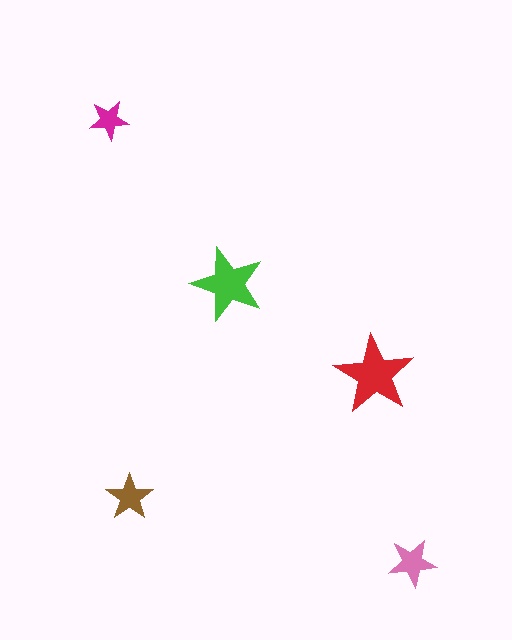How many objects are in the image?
There are 5 objects in the image.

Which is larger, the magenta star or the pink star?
The pink one.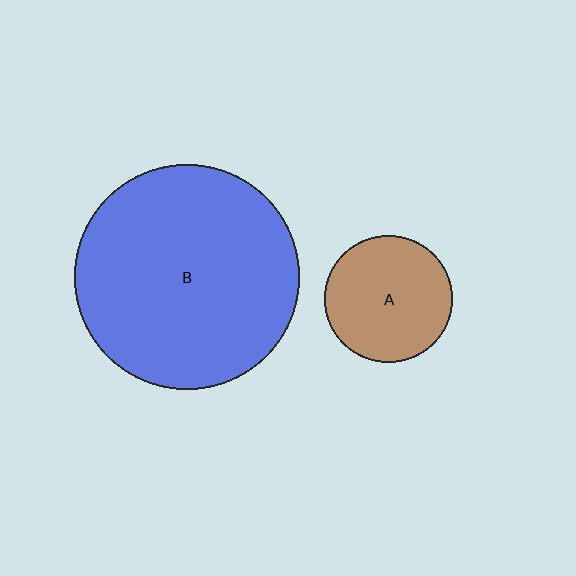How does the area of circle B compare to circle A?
Approximately 3.1 times.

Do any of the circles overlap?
No, none of the circles overlap.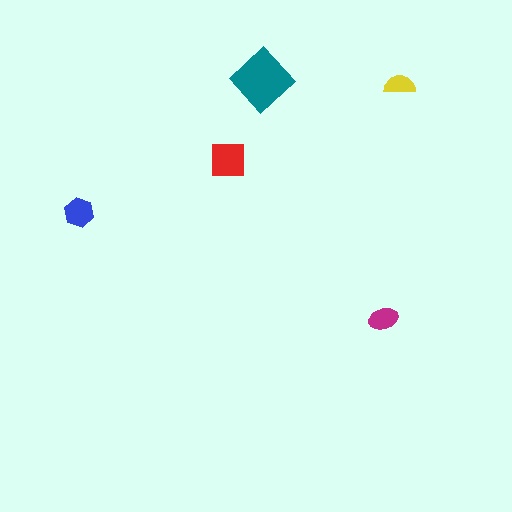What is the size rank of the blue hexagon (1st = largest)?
3rd.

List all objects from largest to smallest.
The teal diamond, the red square, the blue hexagon, the magenta ellipse, the yellow semicircle.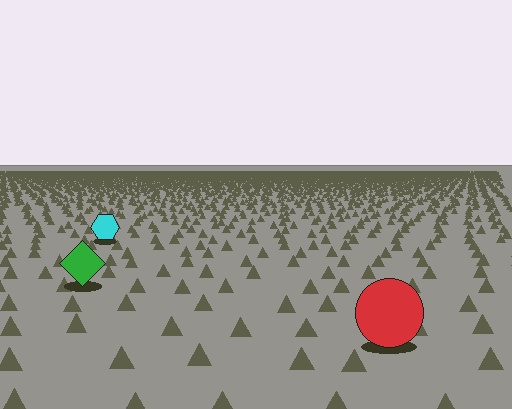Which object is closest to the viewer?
The red circle is closest. The texture marks near it are larger and more spread out.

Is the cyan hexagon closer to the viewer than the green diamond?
No. The green diamond is closer — you can tell from the texture gradient: the ground texture is coarser near it.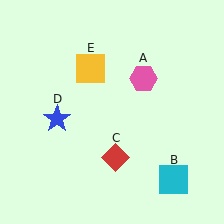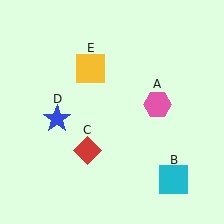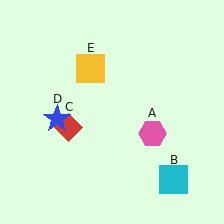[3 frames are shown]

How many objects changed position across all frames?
2 objects changed position: pink hexagon (object A), red diamond (object C).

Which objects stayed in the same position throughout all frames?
Cyan square (object B) and blue star (object D) and yellow square (object E) remained stationary.